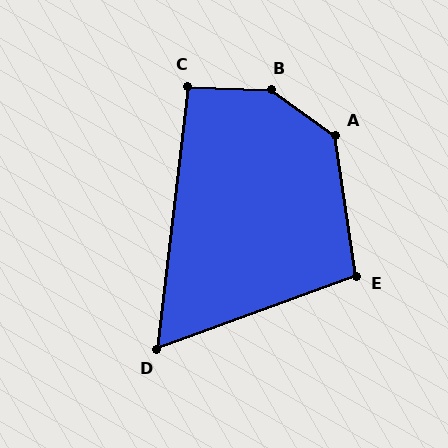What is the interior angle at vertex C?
Approximately 94 degrees (approximately right).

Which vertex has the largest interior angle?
B, at approximately 147 degrees.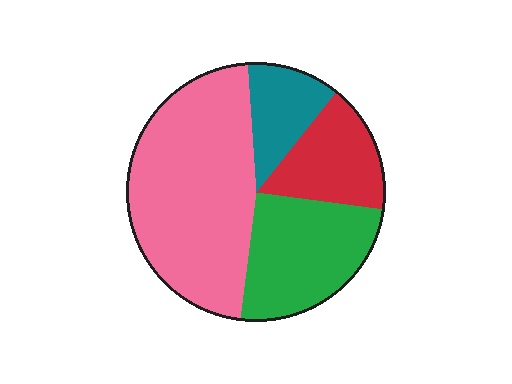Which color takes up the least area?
Teal, at roughly 10%.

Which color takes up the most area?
Pink, at roughly 45%.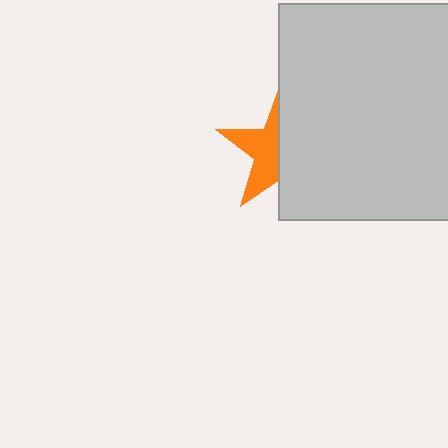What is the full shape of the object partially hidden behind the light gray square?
The partially hidden object is an orange star.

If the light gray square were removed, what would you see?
You would see the complete orange star.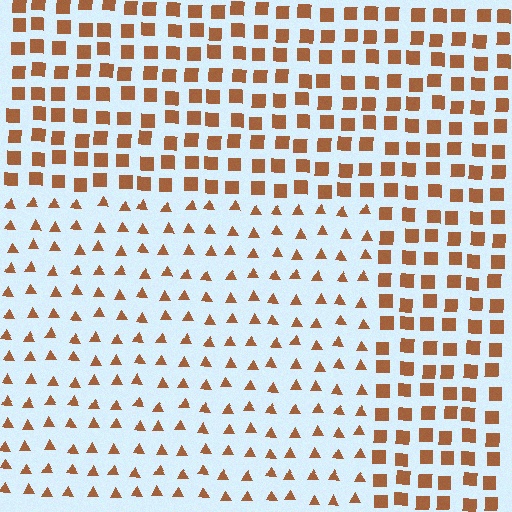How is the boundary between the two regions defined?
The boundary is defined by a change in element shape: triangles inside vs. squares outside. All elements share the same color and spacing.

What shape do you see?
I see a rectangle.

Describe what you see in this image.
The image is filled with small brown elements arranged in a uniform grid. A rectangle-shaped region contains triangles, while the surrounding area contains squares. The boundary is defined purely by the change in element shape.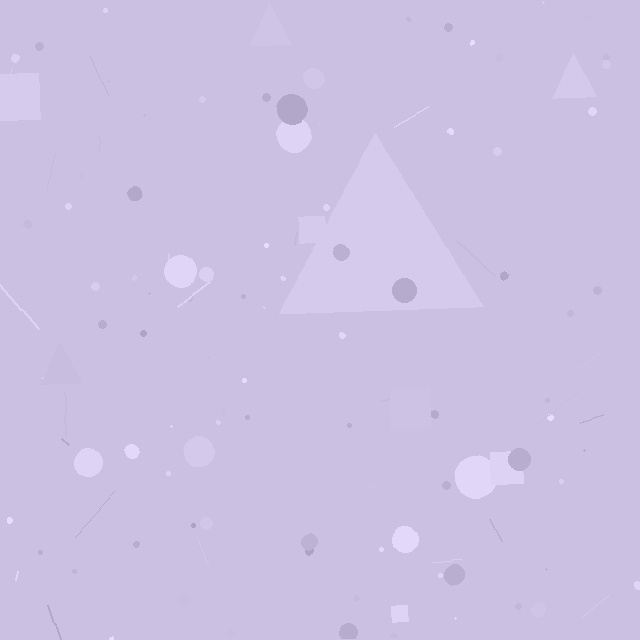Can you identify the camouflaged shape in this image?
The camouflaged shape is a triangle.